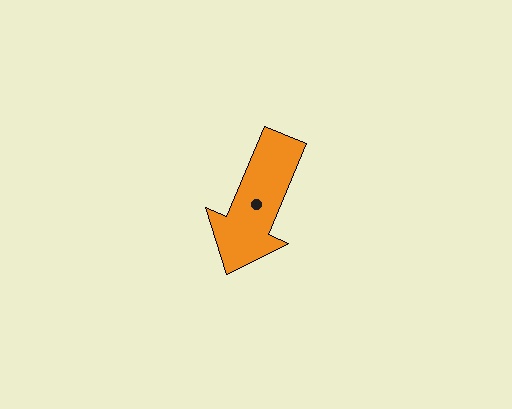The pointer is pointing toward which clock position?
Roughly 7 o'clock.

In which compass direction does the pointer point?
Southwest.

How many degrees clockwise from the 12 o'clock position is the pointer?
Approximately 203 degrees.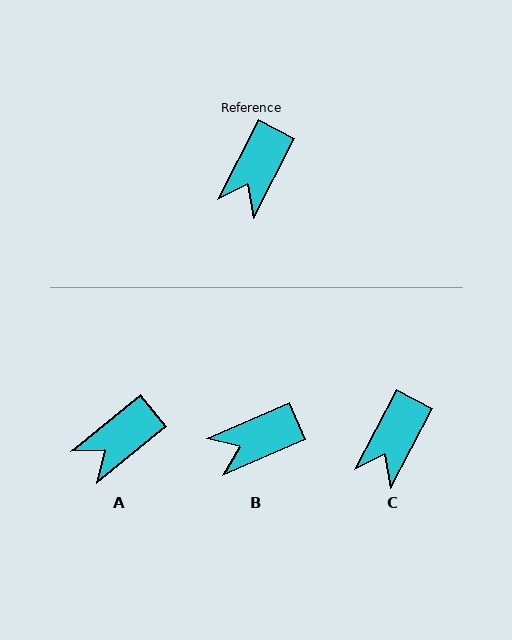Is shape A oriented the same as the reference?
No, it is off by about 23 degrees.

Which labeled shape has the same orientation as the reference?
C.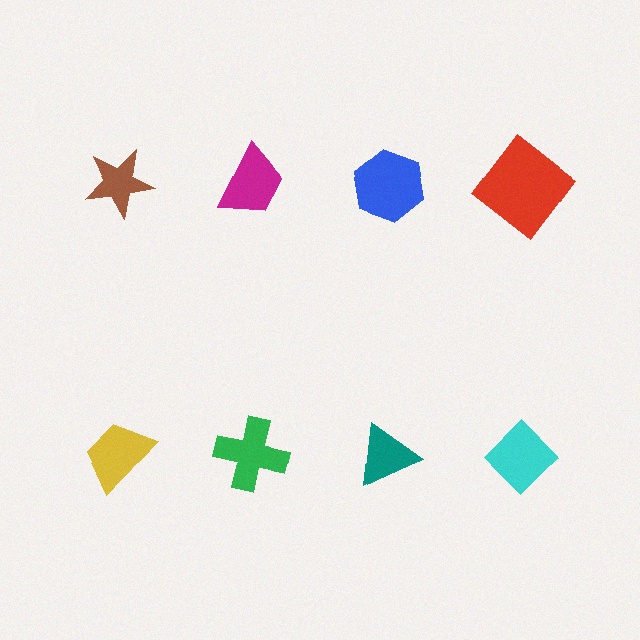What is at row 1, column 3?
A blue hexagon.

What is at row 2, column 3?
A teal triangle.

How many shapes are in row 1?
4 shapes.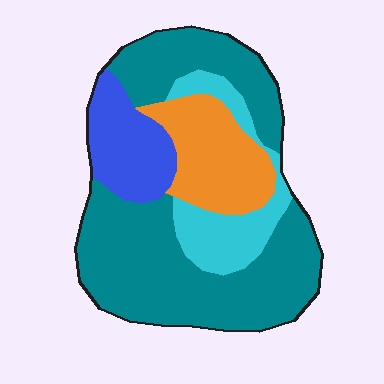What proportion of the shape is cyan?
Cyan takes up about one eighth (1/8) of the shape.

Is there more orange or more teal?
Teal.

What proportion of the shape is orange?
Orange covers about 15% of the shape.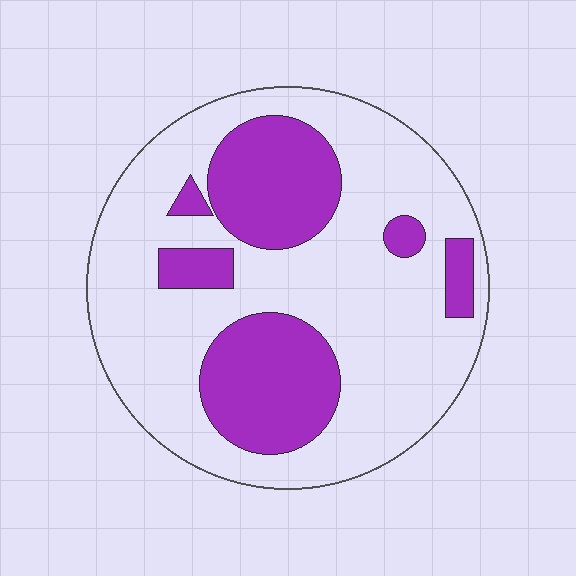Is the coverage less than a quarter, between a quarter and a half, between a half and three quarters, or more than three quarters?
Between a quarter and a half.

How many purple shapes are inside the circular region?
6.